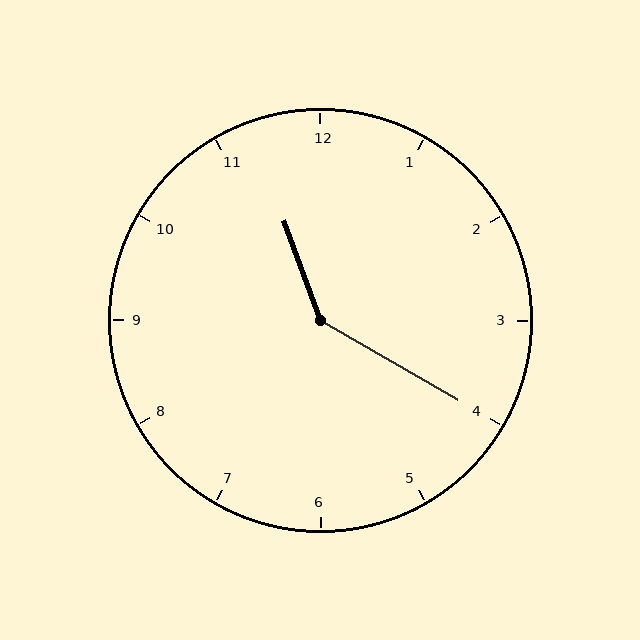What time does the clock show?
11:20.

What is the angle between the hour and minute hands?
Approximately 140 degrees.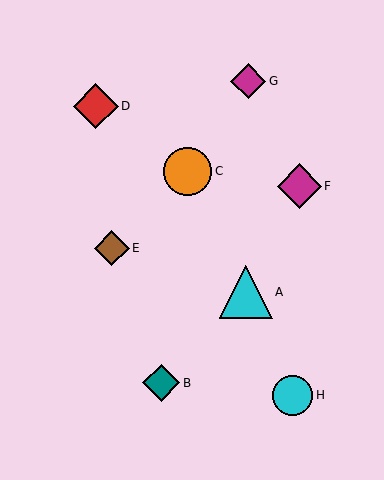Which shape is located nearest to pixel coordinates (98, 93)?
The red diamond (labeled D) at (96, 106) is nearest to that location.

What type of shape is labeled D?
Shape D is a red diamond.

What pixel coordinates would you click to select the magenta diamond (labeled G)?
Click at (248, 81) to select the magenta diamond G.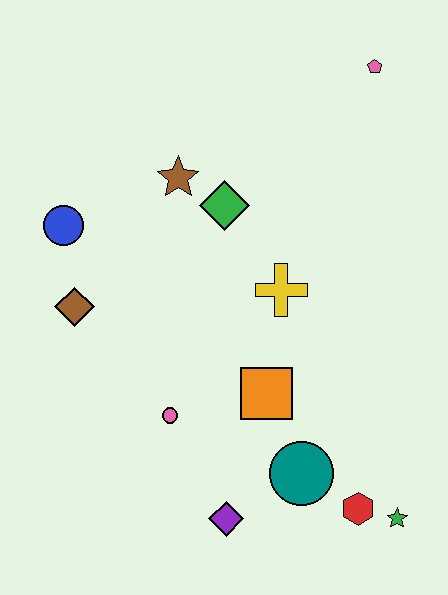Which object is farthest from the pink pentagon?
The purple diamond is farthest from the pink pentagon.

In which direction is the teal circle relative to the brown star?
The teal circle is below the brown star.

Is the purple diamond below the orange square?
Yes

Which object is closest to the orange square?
The teal circle is closest to the orange square.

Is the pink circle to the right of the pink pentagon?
No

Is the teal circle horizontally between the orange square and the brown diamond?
No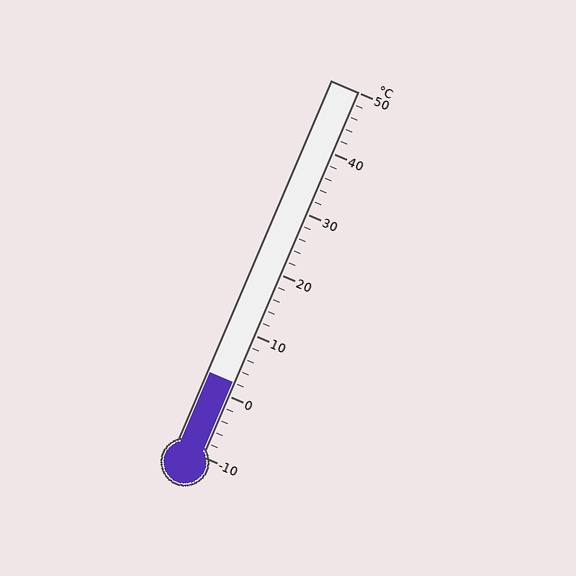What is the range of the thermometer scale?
The thermometer scale ranges from -10°C to 50°C.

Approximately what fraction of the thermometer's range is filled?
The thermometer is filled to approximately 20% of its range.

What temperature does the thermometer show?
The thermometer shows approximately 2°C.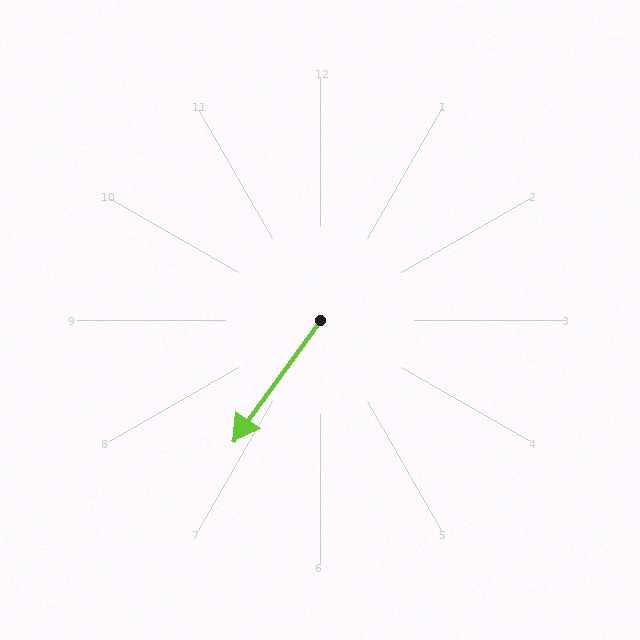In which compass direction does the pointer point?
Southwest.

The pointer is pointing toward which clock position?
Roughly 7 o'clock.